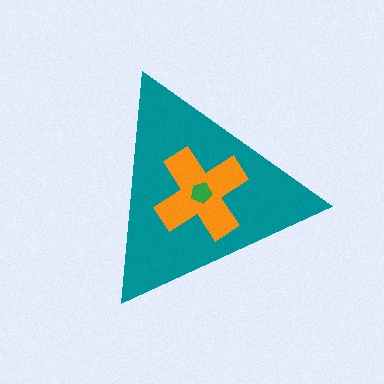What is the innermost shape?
The green pentagon.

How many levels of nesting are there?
3.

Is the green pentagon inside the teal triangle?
Yes.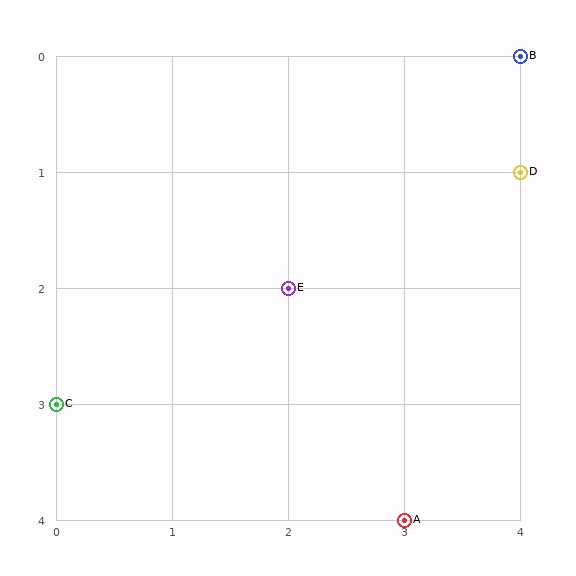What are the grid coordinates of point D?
Point D is at grid coordinates (4, 1).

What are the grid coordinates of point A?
Point A is at grid coordinates (3, 4).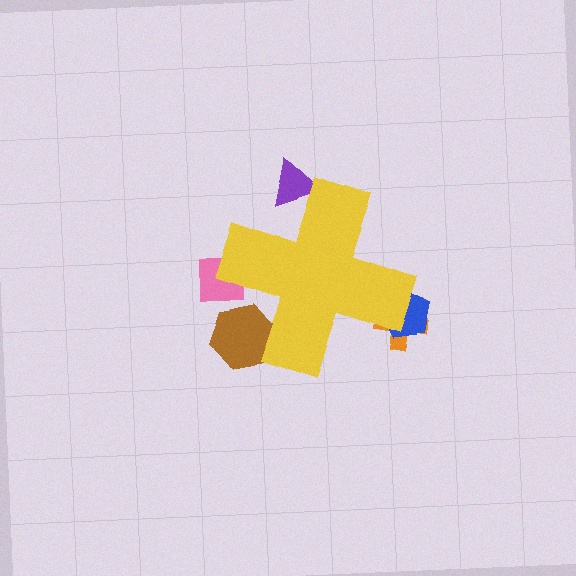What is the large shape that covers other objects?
A yellow cross.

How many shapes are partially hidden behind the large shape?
5 shapes are partially hidden.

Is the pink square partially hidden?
Yes, the pink square is partially hidden behind the yellow cross.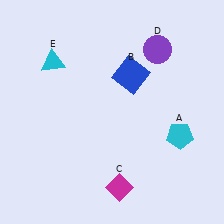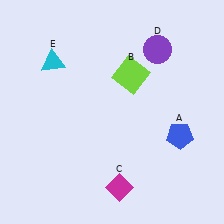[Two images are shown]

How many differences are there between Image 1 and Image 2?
There are 2 differences between the two images.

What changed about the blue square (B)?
In Image 1, B is blue. In Image 2, it changed to lime.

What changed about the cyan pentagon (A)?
In Image 1, A is cyan. In Image 2, it changed to blue.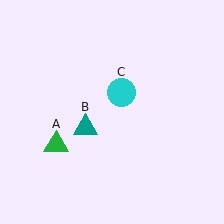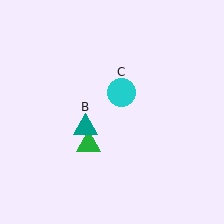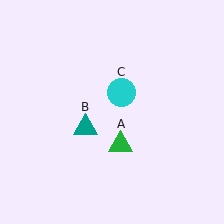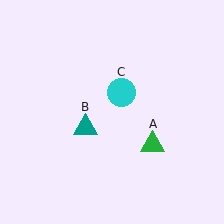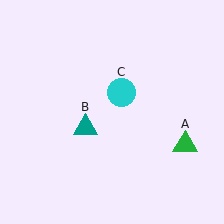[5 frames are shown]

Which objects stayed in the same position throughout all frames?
Teal triangle (object B) and cyan circle (object C) remained stationary.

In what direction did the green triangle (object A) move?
The green triangle (object A) moved right.